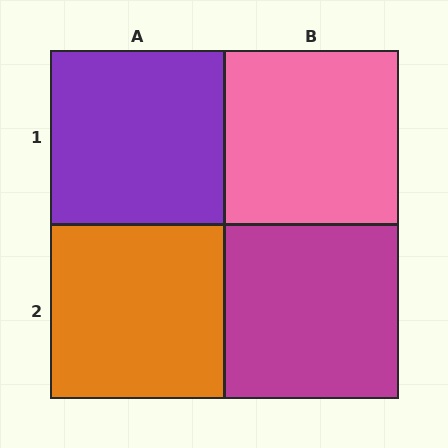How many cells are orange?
1 cell is orange.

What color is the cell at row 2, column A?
Orange.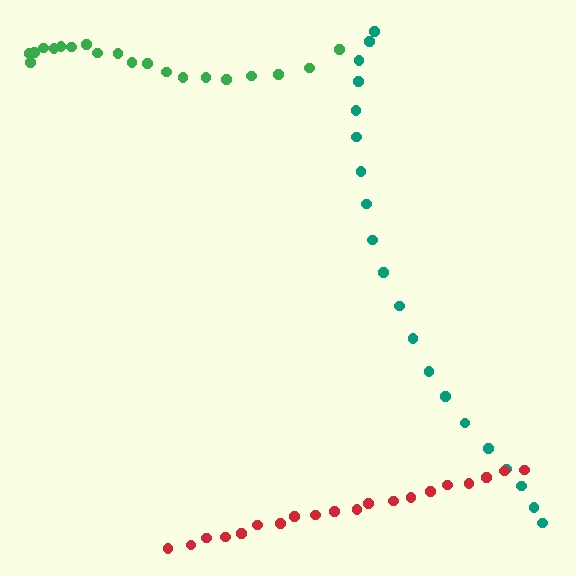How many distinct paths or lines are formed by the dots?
There are 3 distinct paths.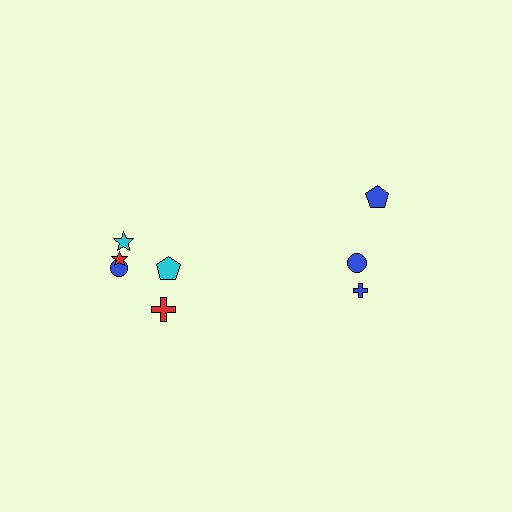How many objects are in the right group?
There are 3 objects.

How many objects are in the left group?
There are 5 objects.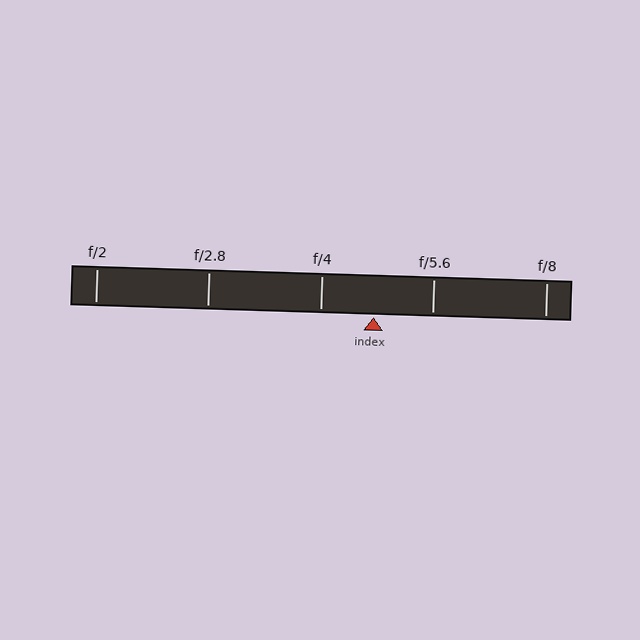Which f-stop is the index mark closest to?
The index mark is closest to f/4.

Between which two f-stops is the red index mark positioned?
The index mark is between f/4 and f/5.6.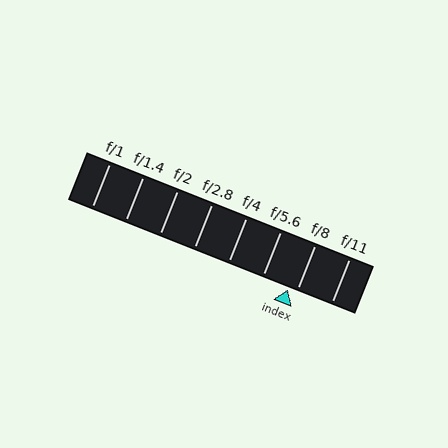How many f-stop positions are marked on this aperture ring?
There are 8 f-stop positions marked.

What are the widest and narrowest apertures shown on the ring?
The widest aperture shown is f/1 and the narrowest is f/11.